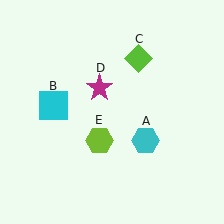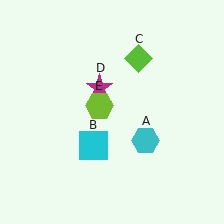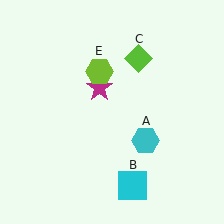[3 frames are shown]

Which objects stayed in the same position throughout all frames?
Cyan hexagon (object A) and lime diamond (object C) and magenta star (object D) remained stationary.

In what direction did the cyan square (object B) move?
The cyan square (object B) moved down and to the right.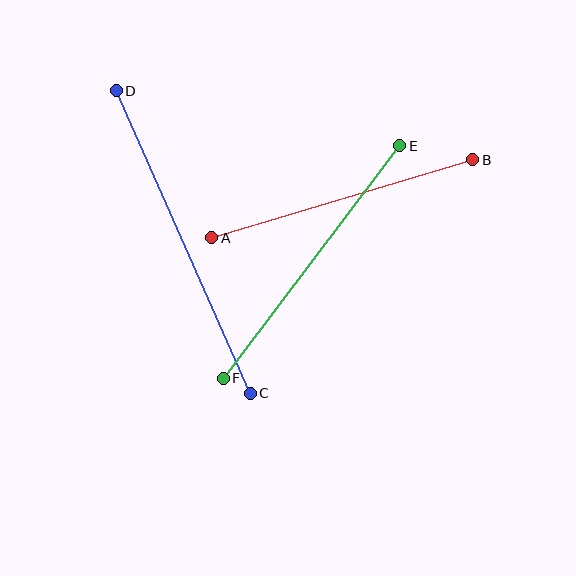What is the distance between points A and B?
The distance is approximately 272 pixels.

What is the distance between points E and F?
The distance is approximately 292 pixels.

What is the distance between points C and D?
The distance is approximately 331 pixels.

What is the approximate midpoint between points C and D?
The midpoint is at approximately (183, 242) pixels.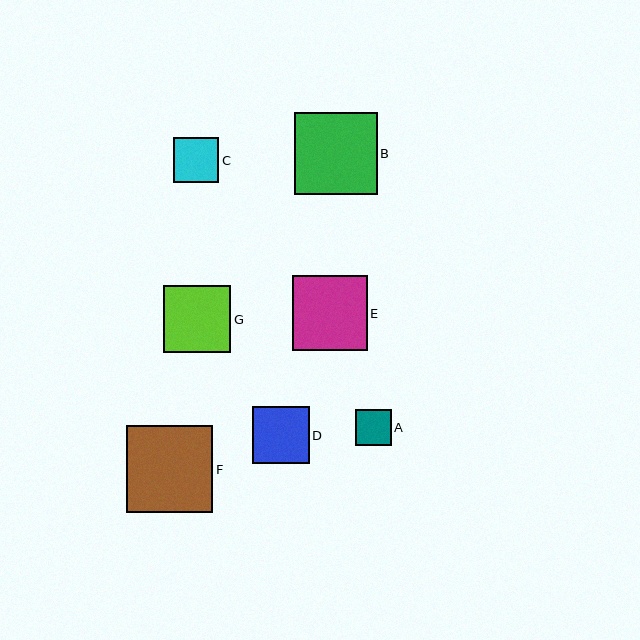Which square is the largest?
Square F is the largest with a size of approximately 86 pixels.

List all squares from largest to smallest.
From largest to smallest: F, B, E, G, D, C, A.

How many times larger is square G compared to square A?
Square G is approximately 1.8 times the size of square A.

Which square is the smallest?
Square A is the smallest with a size of approximately 36 pixels.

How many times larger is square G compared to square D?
Square G is approximately 1.2 times the size of square D.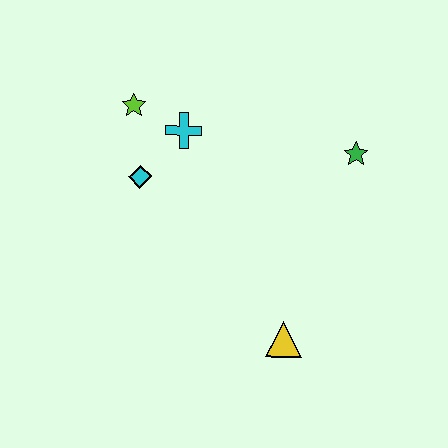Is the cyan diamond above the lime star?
No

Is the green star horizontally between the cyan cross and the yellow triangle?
No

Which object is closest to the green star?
The cyan cross is closest to the green star.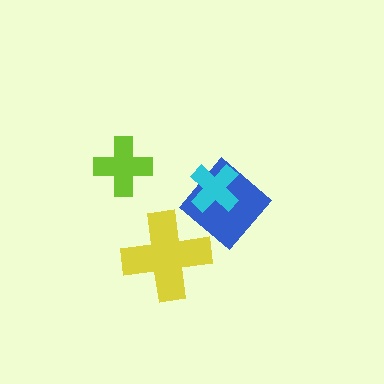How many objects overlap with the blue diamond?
1 object overlaps with the blue diamond.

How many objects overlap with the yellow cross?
0 objects overlap with the yellow cross.